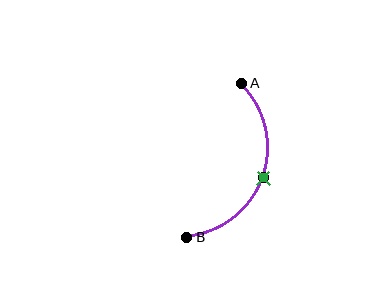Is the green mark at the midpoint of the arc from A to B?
Yes. The green mark lies on the arc at equal arc-length from both A and B — it is the arc midpoint.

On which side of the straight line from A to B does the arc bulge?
The arc bulges to the right of the straight line connecting A and B.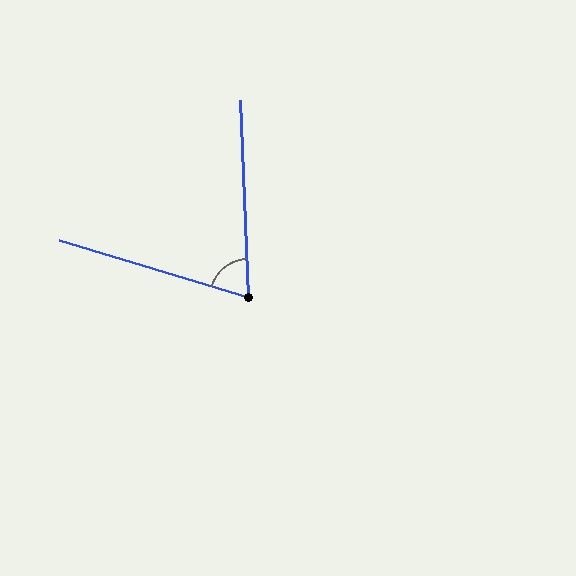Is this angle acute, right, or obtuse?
It is acute.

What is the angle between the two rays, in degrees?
Approximately 71 degrees.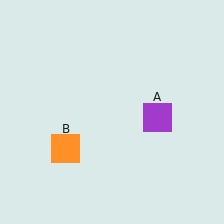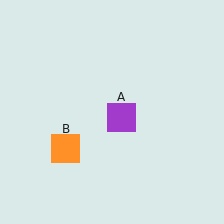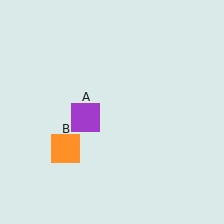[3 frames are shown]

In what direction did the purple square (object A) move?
The purple square (object A) moved left.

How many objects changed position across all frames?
1 object changed position: purple square (object A).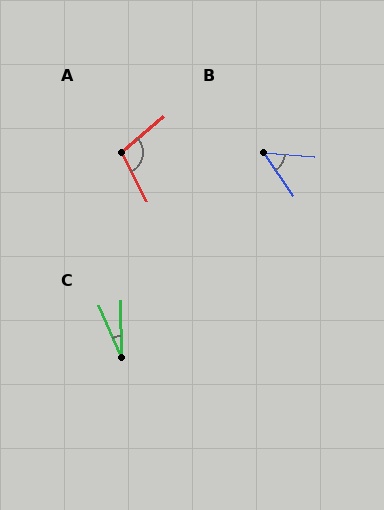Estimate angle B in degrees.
Approximately 51 degrees.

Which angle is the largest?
A, at approximately 103 degrees.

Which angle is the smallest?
C, at approximately 23 degrees.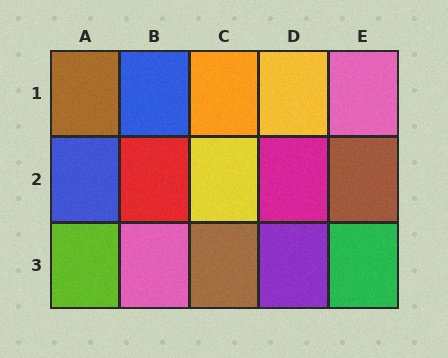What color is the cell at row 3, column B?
Pink.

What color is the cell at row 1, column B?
Blue.